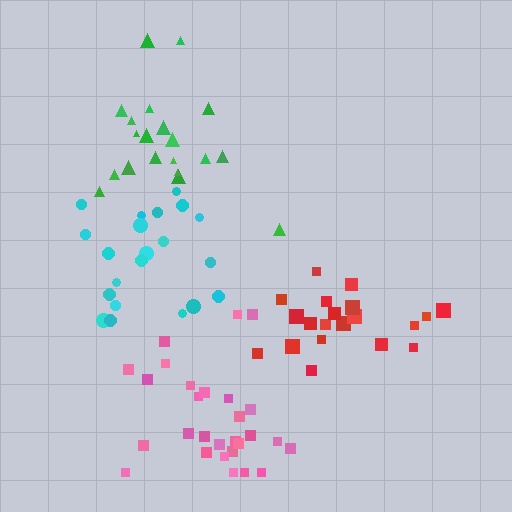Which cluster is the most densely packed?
Cyan.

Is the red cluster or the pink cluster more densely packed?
Red.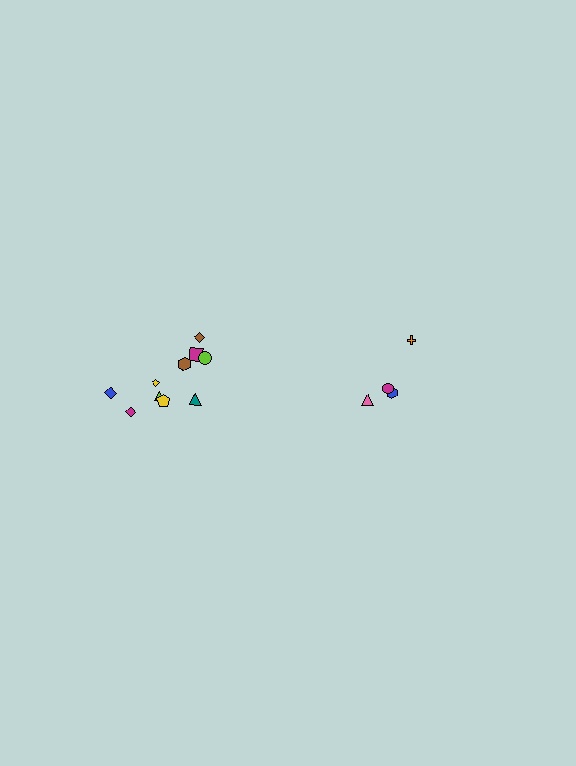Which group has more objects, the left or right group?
The left group.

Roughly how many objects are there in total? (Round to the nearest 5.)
Roughly 15 objects in total.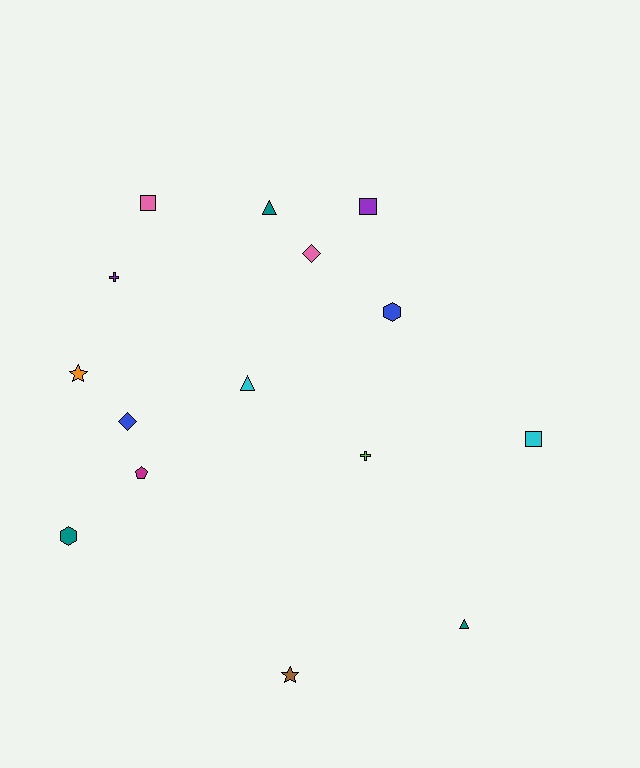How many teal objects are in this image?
There are 3 teal objects.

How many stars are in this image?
There are 2 stars.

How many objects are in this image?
There are 15 objects.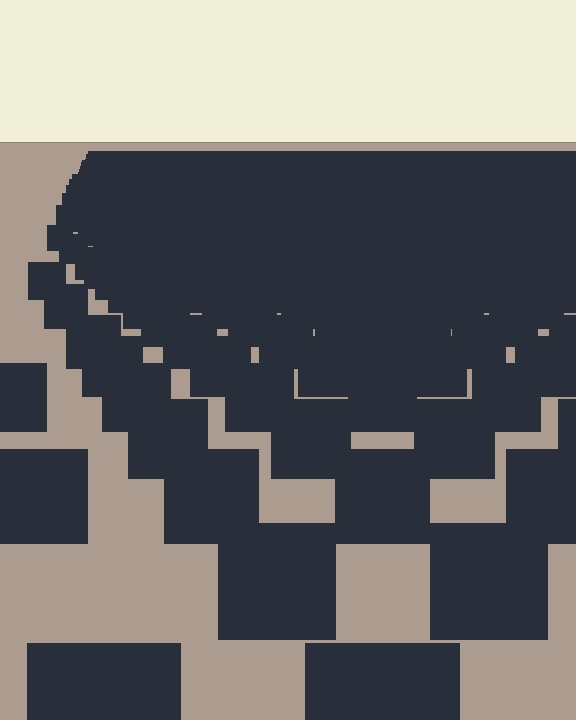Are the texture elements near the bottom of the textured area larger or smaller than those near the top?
Larger. Near the bottom, elements are closer to the viewer and appear at a bigger on-screen size.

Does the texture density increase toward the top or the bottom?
Density increases toward the top.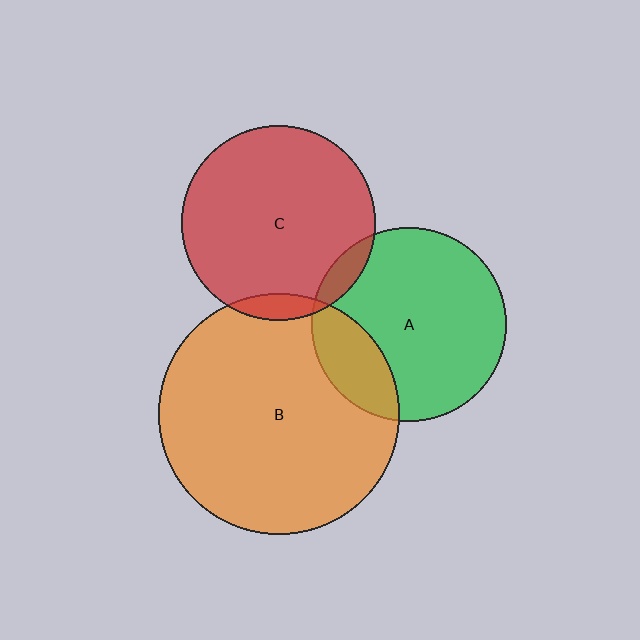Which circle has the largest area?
Circle B (orange).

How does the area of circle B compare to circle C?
Approximately 1.5 times.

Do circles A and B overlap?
Yes.